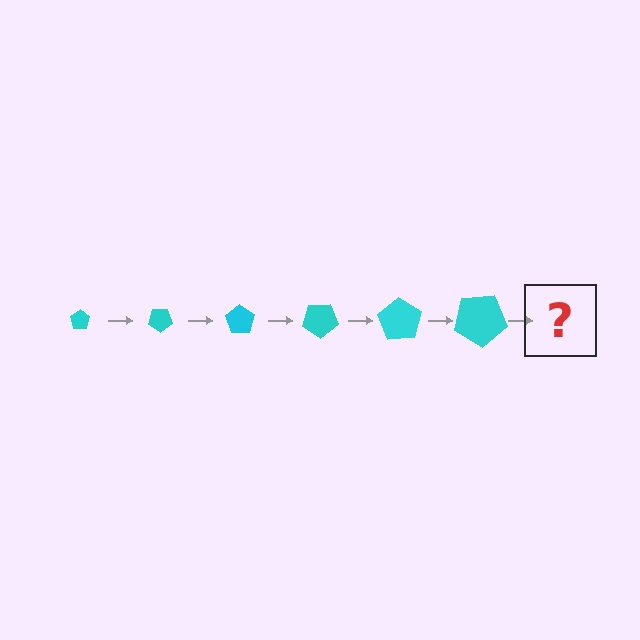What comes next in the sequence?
The next element should be a pentagon, larger than the previous one and rotated 210 degrees from the start.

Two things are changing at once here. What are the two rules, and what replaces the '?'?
The two rules are that the pentagon grows larger each step and it rotates 35 degrees each step. The '?' should be a pentagon, larger than the previous one and rotated 210 degrees from the start.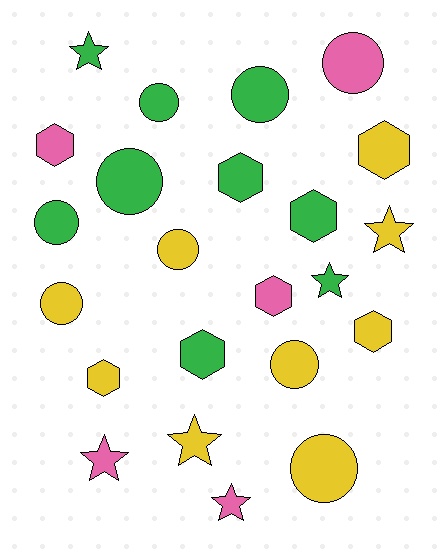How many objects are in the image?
There are 23 objects.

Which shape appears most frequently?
Circle, with 9 objects.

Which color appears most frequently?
Green, with 9 objects.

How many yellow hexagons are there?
There are 3 yellow hexagons.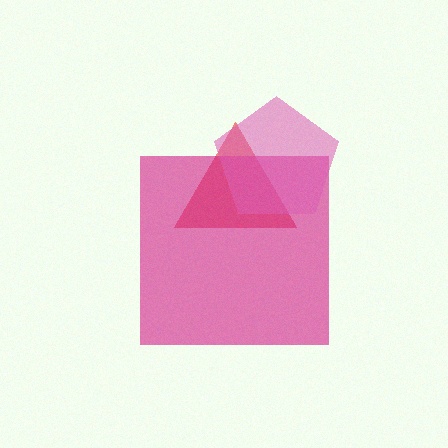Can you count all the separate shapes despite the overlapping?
Yes, there are 3 separate shapes.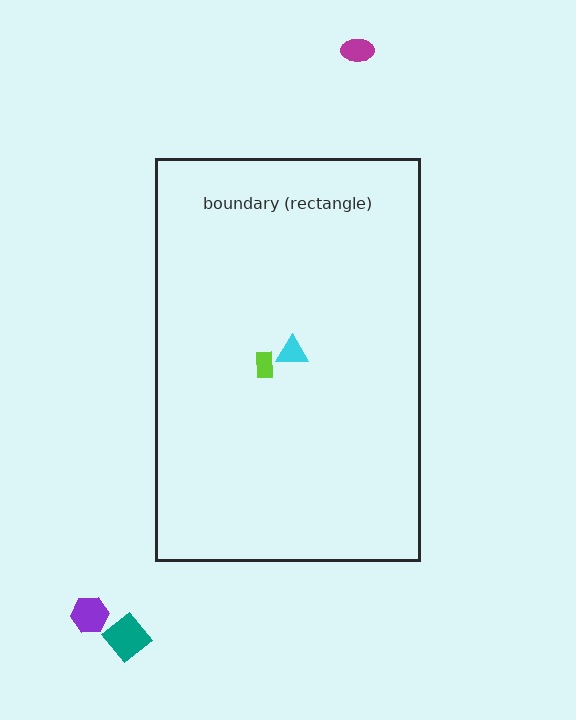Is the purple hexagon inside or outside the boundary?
Outside.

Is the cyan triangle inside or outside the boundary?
Inside.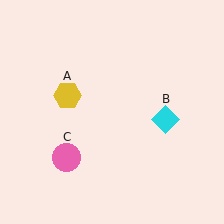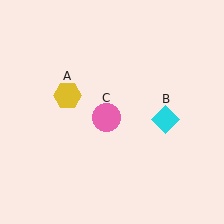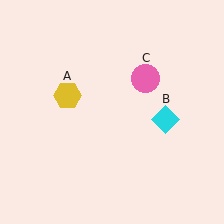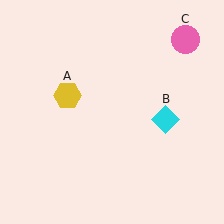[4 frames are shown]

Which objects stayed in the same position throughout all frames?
Yellow hexagon (object A) and cyan diamond (object B) remained stationary.